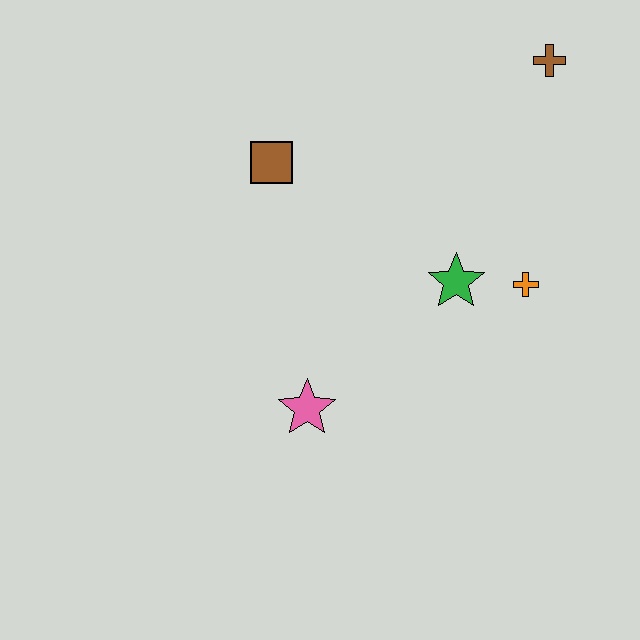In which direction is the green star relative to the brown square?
The green star is to the right of the brown square.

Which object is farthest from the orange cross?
The brown square is farthest from the orange cross.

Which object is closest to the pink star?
The green star is closest to the pink star.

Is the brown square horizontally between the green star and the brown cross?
No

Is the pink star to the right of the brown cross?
No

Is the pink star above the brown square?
No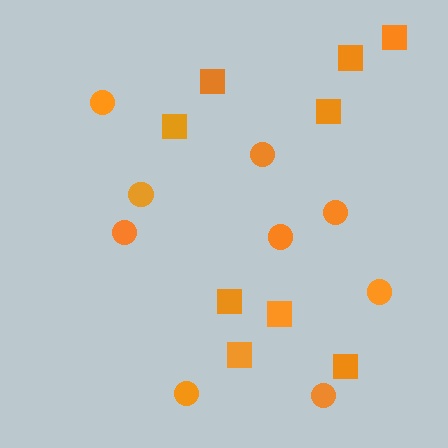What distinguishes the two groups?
There are 2 groups: one group of circles (9) and one group of squares (9).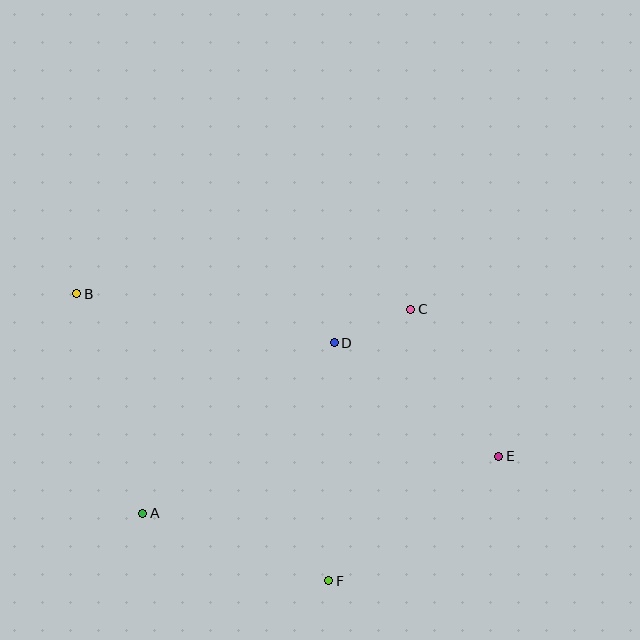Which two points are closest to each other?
Points C and D are closest to each other.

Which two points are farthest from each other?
Points B and E are farthest from each other.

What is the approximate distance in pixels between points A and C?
The distance between A and C is approximately 336 pixels.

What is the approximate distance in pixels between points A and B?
The distance between A and B is approximately 229 pixels.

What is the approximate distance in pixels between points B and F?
The distance between B and F is approximately 382 pixels.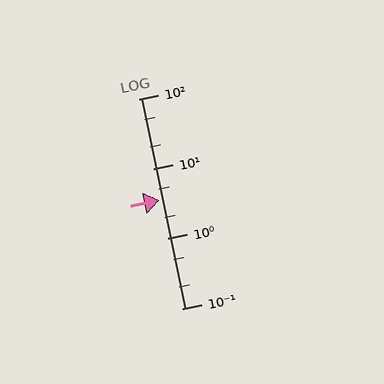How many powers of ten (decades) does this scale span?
The scale spans 3 decades, from 0.1 to 100.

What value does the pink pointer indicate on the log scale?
The pointer indicates approximately 3.5.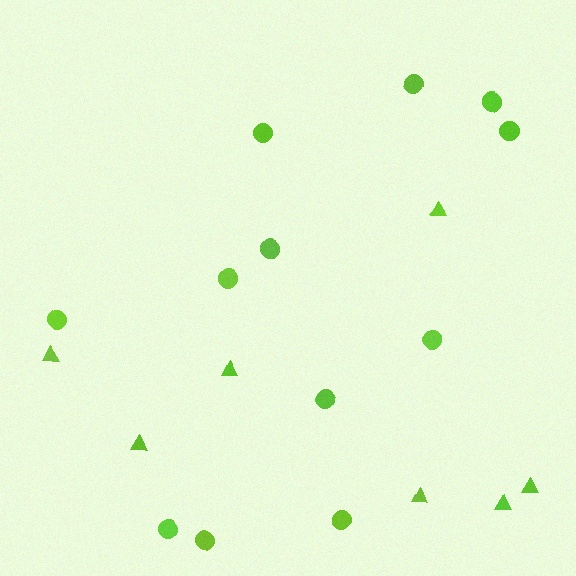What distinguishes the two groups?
There are 2 groups: one group of circles (12) and one group of triangles (7).